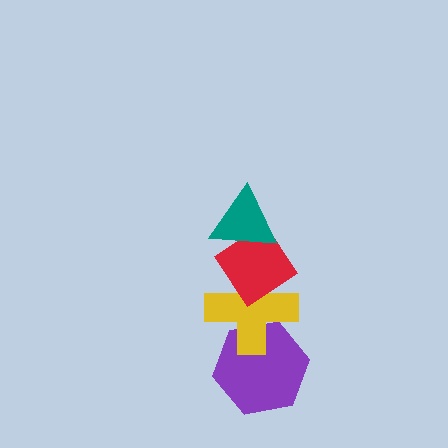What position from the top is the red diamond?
The red diamond is 2nd from the top.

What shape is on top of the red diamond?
The teal triangle is on top of the red diamond.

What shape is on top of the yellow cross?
The red diamond is on top of the yellow cross.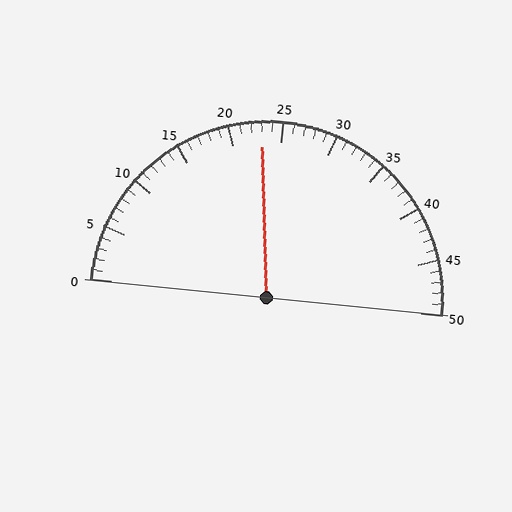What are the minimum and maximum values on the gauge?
The gauge ranges from 0 to 50.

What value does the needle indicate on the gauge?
The needle indicates approximately 23.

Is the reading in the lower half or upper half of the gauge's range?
The reading is in the lower half of the range (0 to 50).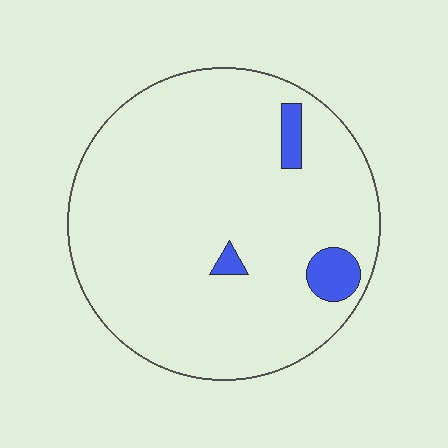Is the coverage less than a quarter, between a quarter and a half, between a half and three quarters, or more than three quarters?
Less than a quarter.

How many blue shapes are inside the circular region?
3.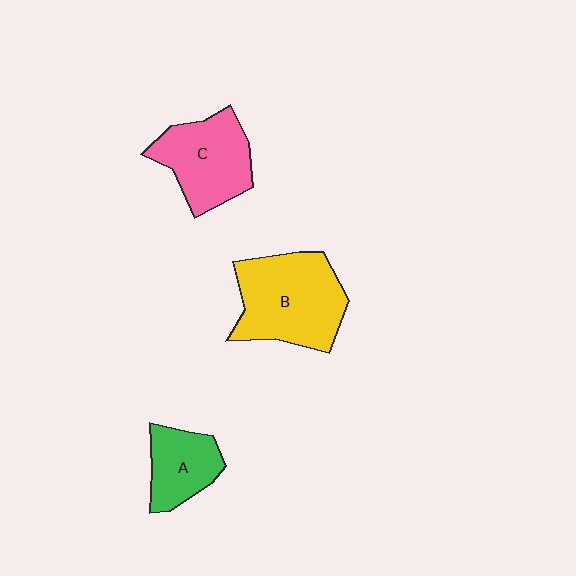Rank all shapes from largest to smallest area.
From largest to smallest: B (yellow), C (pink), A (green).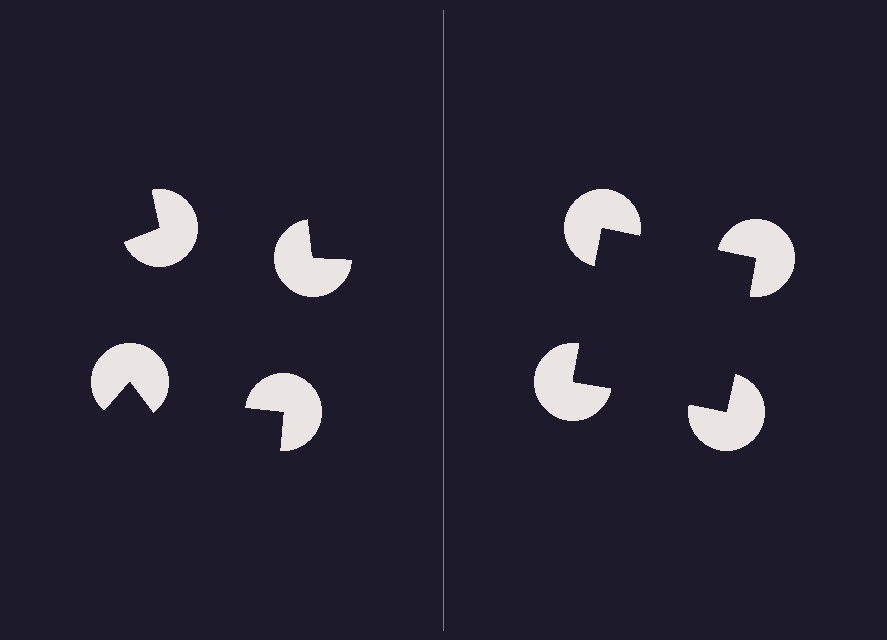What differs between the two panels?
The pac-man discs are positioned identically on both sides; only the wedge orientations differ. On the right they align to a square; on the left they are misaligned.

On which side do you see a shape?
An illusory square appears on the right side. On the left side the wedge cuts are rotated, so no coherent shape forms.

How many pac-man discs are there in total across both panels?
8 — 4 on each side.